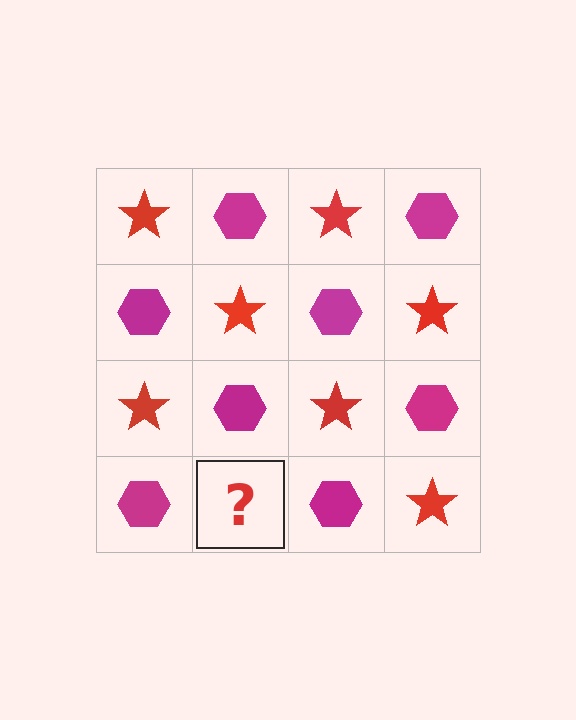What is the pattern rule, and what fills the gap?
The rule is that it alternates red star and magenta hexagon in a checkerboard pattern. The gap should be filled with a red star.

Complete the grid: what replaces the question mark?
The question mark should be replaced with a red star.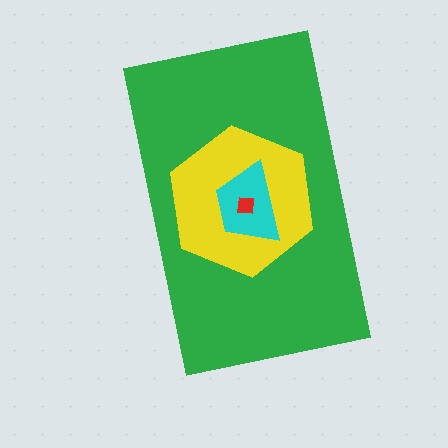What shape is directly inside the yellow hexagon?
The cyan trapezoid.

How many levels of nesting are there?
4.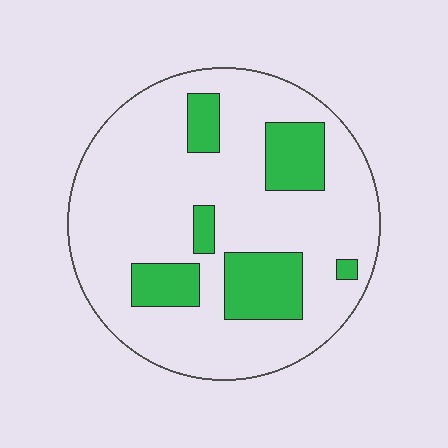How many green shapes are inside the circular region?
6.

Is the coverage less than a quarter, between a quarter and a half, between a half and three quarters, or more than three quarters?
Less than a quarter.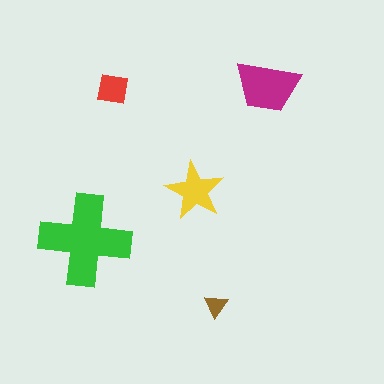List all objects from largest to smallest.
The green cross, the magenta trapezoid, the yellow star, the red square, the brown triangle.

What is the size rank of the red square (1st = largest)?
4th.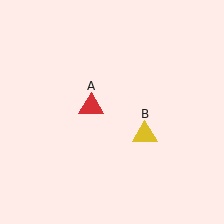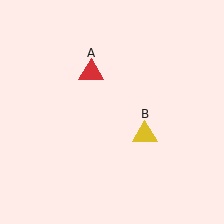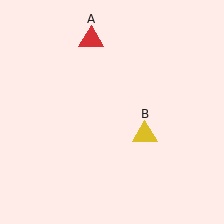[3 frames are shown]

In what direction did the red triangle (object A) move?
The red triangle (object A) moved up.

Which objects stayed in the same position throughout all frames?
Yellow triangle (object B) remained stationary.